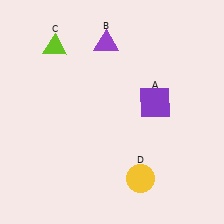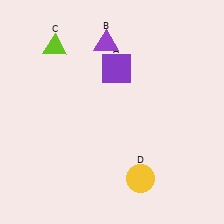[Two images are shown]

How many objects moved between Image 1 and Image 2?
1 object moved between the two images.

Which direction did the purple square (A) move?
The purple square (A) moved left.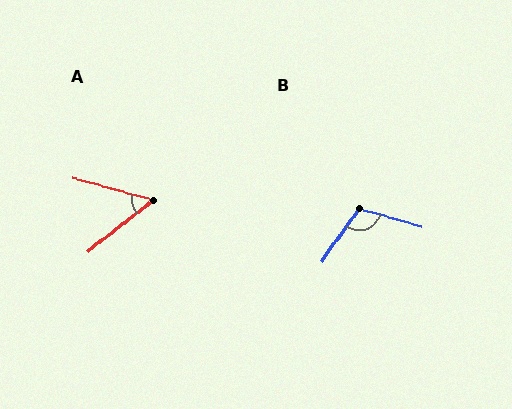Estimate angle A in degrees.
Approximately 54 degrees.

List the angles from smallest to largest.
A (54°), B (110°).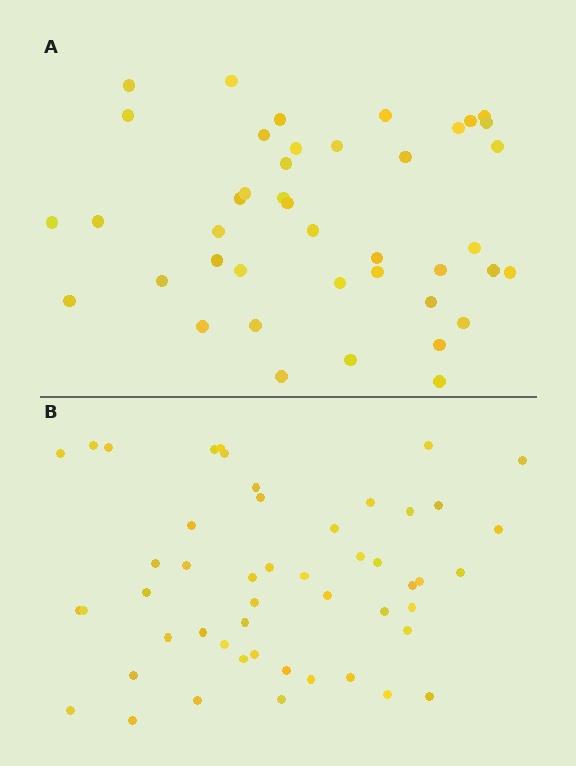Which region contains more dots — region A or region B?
Region B (the bottom region) has more dots.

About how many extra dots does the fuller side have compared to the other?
Region B has roughly 8 or so more dots than region A.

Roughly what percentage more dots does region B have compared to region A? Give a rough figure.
About 20% more.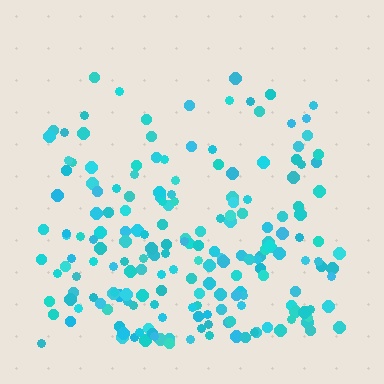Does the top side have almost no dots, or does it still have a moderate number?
Still a moderate number, just noticeably fewer than the bottom.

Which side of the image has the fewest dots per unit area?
The top.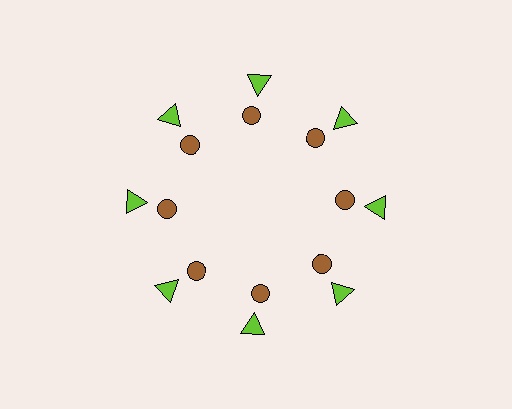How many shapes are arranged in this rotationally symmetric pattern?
There are 16 shapes, arranged in 8 groups of 2.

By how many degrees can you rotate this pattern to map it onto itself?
The pattern maps onto itself every 45 degrees of rotation.